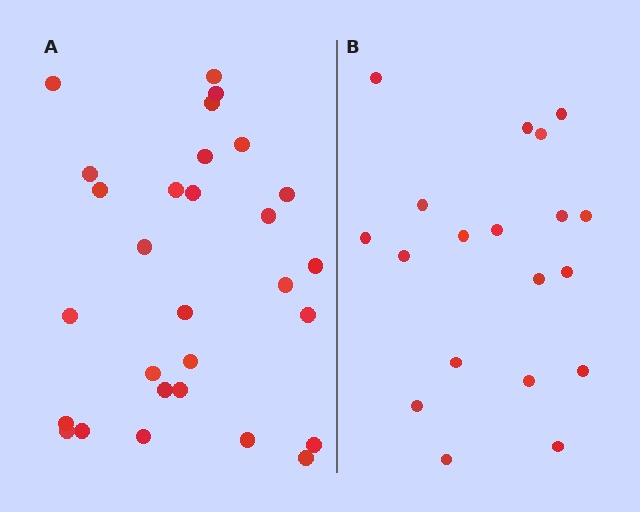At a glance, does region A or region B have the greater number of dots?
Region A (the left region) has more dots.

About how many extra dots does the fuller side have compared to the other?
Region A has roughly 10 or so more dots than region B.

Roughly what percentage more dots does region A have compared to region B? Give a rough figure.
About 55% more.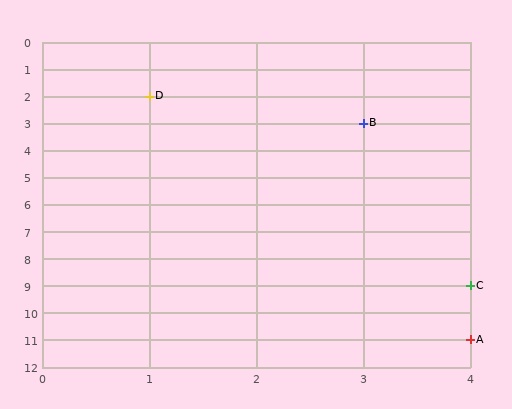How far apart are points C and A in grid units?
Points C and A are 2 rows apart.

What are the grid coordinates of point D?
Point D is at grid coordinates (1, 2).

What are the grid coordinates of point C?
Point C is at grid coordinates (4, 9).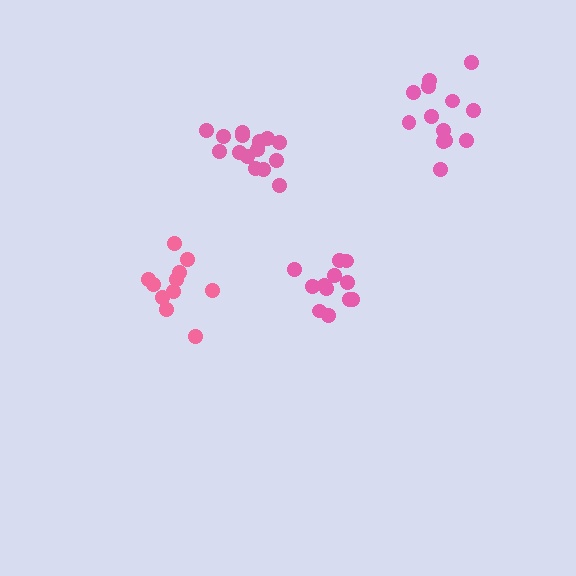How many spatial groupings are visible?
There are 4 spatial groupings.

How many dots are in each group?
Group 1: 13 dots, Group 2: 11 dots, Group 3: 15 dots, Group 4: 13 dots (52 total).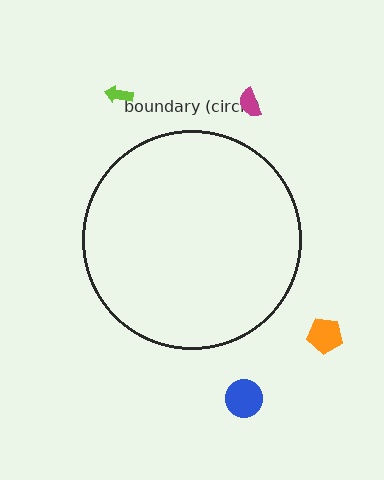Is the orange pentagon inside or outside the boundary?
Outside.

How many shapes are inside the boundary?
0 inside, 4 outside.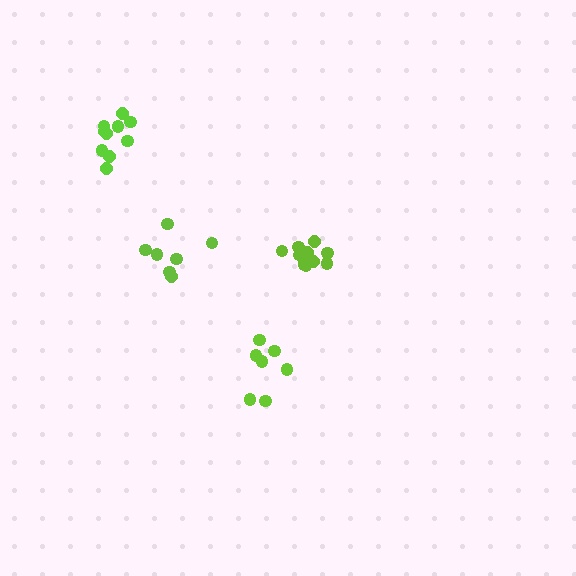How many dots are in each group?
Group 1: 7 dots, Group 2: 11 dots, Group 3: 7 dots, Group 4: 10 dots (35 total).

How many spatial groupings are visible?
There are 4 spatial groupings.